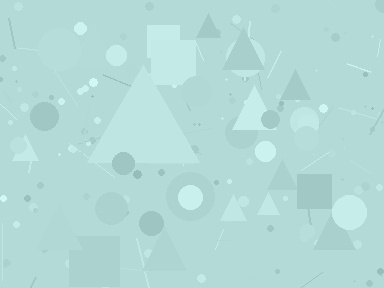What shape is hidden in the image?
A triangle is hidden in the image.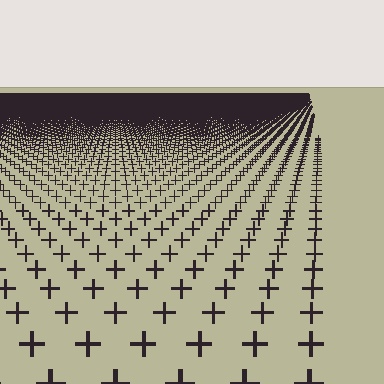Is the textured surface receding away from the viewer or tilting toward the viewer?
The surface is receding away from the viewer. Texture elements get smaller and denser toward the top.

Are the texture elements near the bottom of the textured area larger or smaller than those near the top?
Larger. Near the bottom, elements are closer to the viewer and appear at a bigger on-screen size.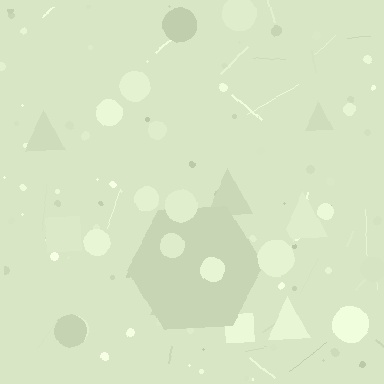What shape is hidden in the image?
A hexagon is hidden in the image.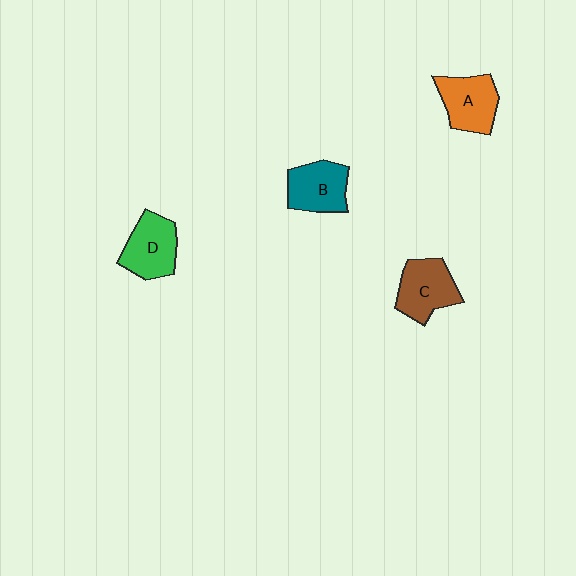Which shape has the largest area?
Shape C (brown).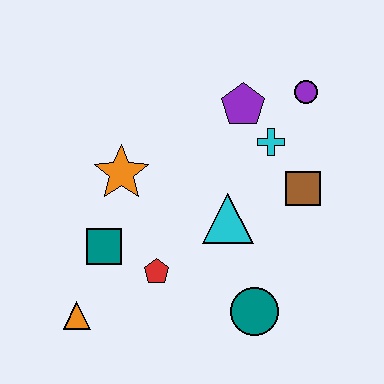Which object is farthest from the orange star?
The purple circle is farthest from the orange star.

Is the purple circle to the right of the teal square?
Yes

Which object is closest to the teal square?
The red pentagon is closest to the teal square.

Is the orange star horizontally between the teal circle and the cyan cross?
No